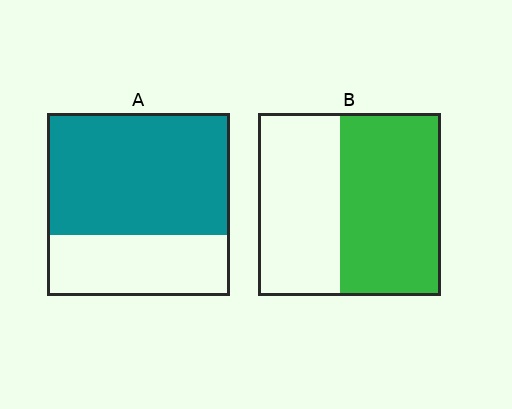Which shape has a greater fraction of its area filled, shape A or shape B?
Shape A.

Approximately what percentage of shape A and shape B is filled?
A is approximately 65% and B is approximately 55%.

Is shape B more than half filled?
Yes.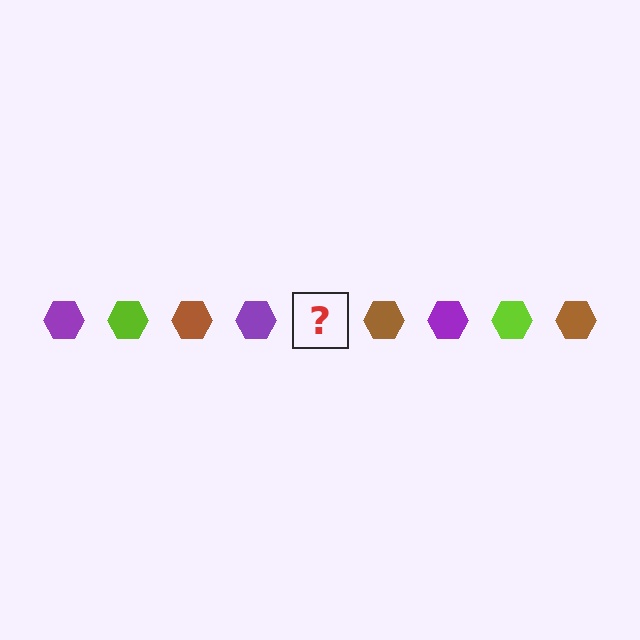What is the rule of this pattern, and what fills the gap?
The rule is that the pattern cycles through purple, lime, brown hexagons. The gap should be filled with a lime hexagon.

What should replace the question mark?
The question mark should be replaced with a lime hexagon.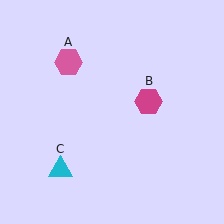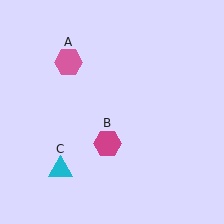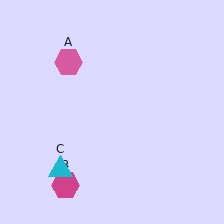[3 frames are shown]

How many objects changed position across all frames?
1 object changed position: magenta hexagon (object B).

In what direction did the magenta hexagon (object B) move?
The magenta hexagon (object B) moved down and to the left.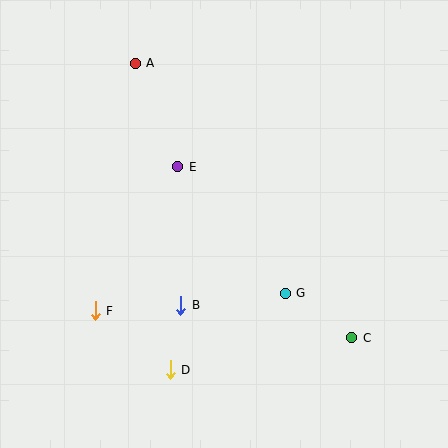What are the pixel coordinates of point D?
Point D is at (170, 370).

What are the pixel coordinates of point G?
Point G is at (285, 293).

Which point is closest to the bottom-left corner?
Point F is closest to the bottom-left corner.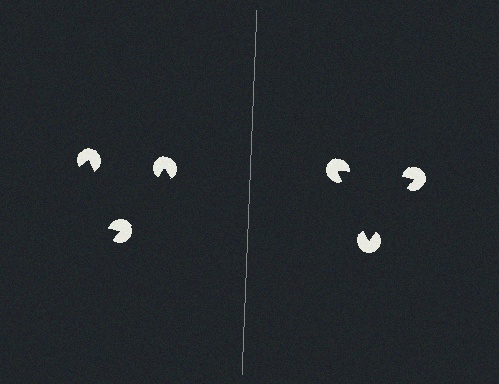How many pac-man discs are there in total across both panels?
6 — 3 on each side.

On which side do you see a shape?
An illusory triangle appears on the right side. On the left side the wedge cuts are rotated, so no coherent shape forms.